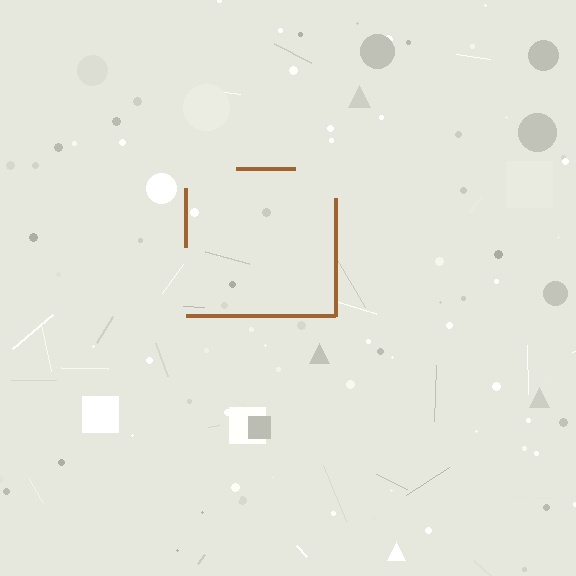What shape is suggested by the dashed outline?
The dashed outline suggests a square.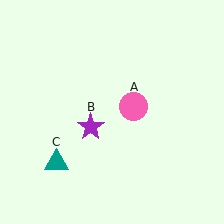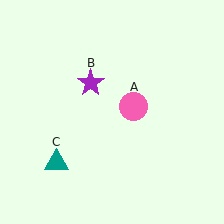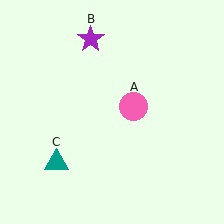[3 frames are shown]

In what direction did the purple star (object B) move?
The purple star (object B) moved up.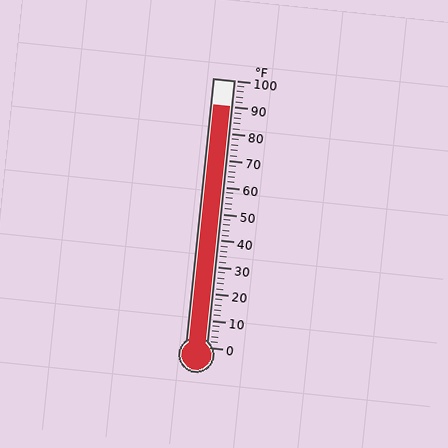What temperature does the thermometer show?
The thermometer shows approximately 90°F.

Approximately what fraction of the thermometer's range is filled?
The thermometer is filled to approximately 90% of its range.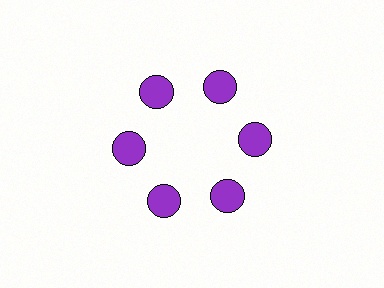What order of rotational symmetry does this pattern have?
This pattern has 6-fold rotational symmetry.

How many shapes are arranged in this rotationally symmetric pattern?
There are 6 shapes, arranged in 6 groups of 1.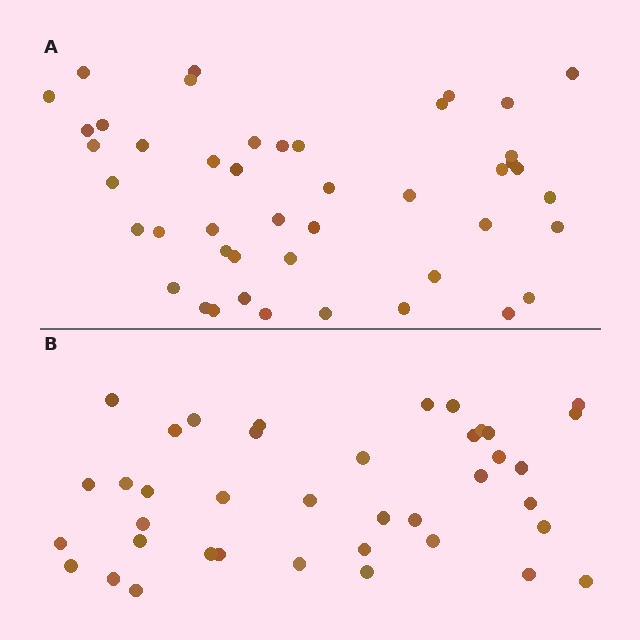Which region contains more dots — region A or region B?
Region A (the top region) has more dots.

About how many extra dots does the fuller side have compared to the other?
Region A has about 6 more dots than region B.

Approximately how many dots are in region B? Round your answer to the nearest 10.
About 40 dots. (The exact count is 39, which rounds to 40.)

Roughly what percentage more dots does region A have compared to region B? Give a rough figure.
About 15% more.